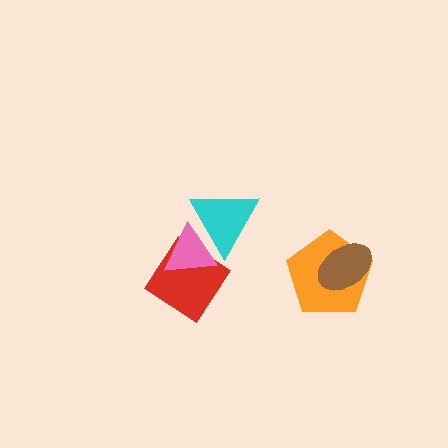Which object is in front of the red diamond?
The pink triangle is in front of the red diamond.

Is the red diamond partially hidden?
Yes, it is partially covered by another shape.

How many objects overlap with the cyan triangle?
2 objects overlap with the cyan triangle.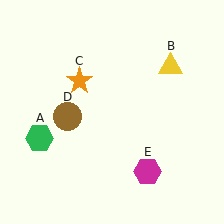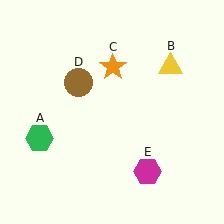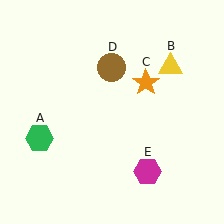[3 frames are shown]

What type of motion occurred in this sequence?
The orange star (object C), brown circle (object D) rotated clockwise around the center of the scene.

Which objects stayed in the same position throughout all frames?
Green hexagon (object A) and yellow triangle (object B) and magenta hexagon (object E) remained stationary.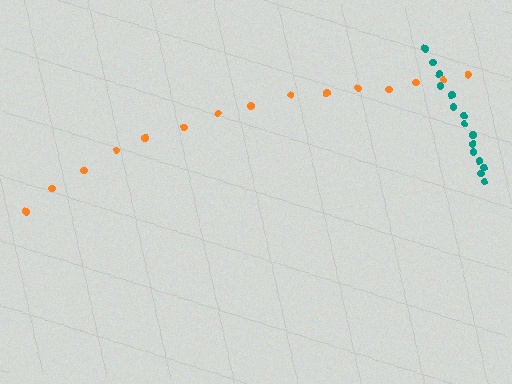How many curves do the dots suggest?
There are 2 distinct paths.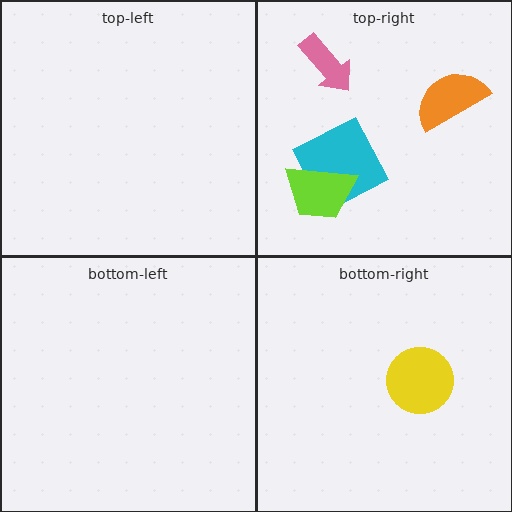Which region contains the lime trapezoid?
The top-right region.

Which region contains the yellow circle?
The bottom-right region.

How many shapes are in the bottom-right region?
1.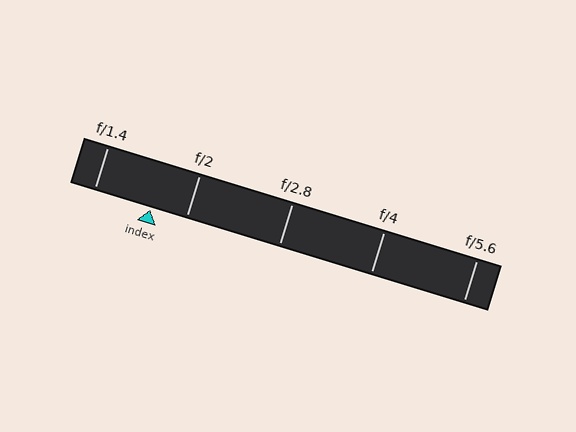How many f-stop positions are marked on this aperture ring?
There are 5 f-stop positions marked.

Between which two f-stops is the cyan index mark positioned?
The index mark is between f/1.4 and f/2.